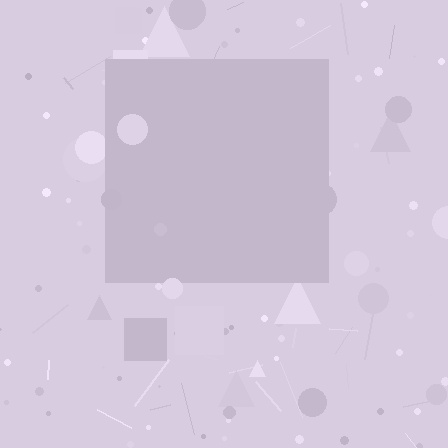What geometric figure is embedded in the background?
A square is embedded in the background.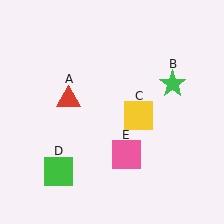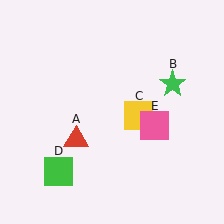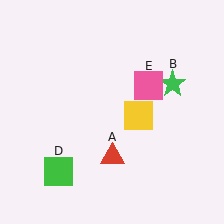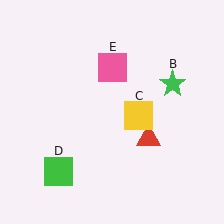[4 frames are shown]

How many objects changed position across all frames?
2 objects changed position: red triangle (object A), pink square (object E).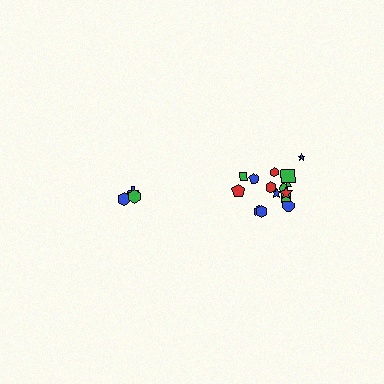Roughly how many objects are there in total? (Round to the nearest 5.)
Roughly 20 objects in total.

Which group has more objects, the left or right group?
The right group.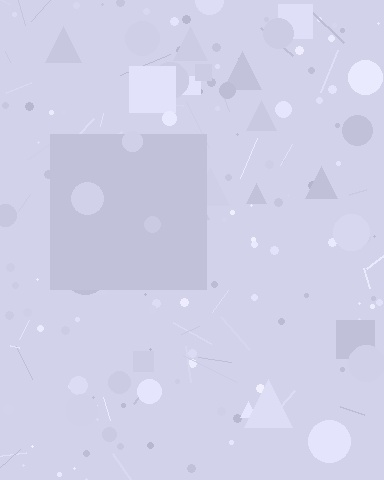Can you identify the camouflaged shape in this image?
The camouflaged shape is a square.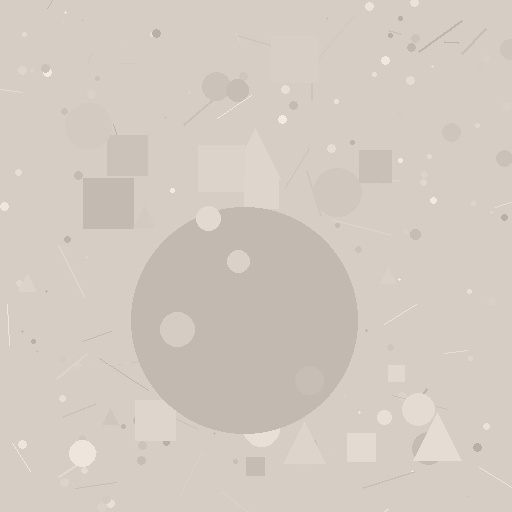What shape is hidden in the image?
A circle is hidden in the image.